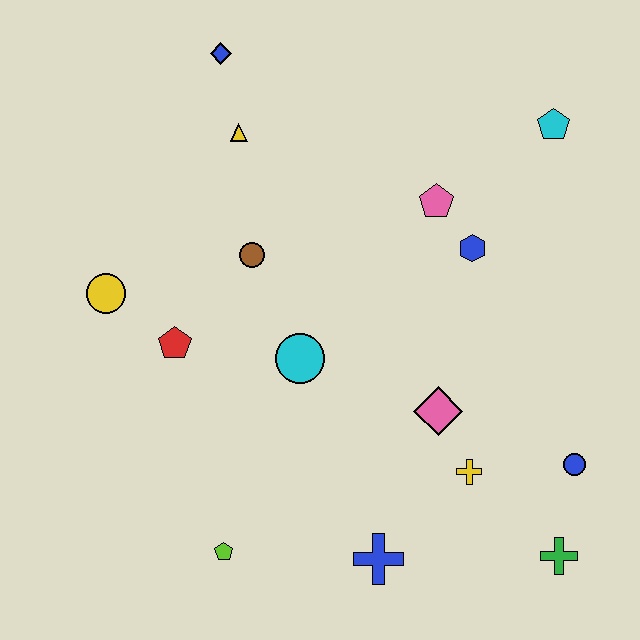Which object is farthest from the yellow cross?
The blue diamond is farthest from the yellow cross.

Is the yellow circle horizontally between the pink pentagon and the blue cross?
No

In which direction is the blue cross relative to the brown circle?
The blue cross is below the brown circle.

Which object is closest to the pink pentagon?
The blue hexagon is closest to the pink pentagon.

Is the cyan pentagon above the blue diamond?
No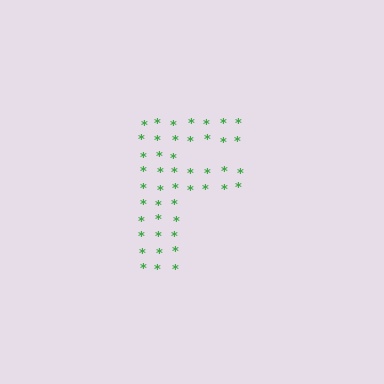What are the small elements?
The small elements are asterisks.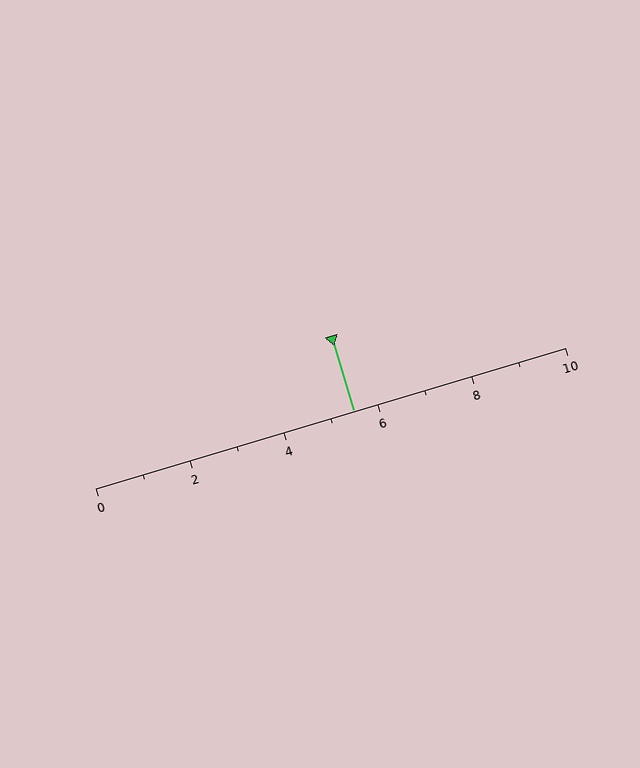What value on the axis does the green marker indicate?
The marker indicates approximately 5.5.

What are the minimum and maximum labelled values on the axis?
The axis runs from 0 to 10.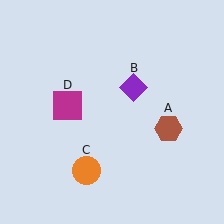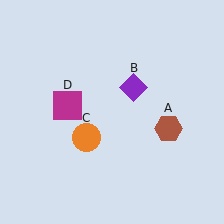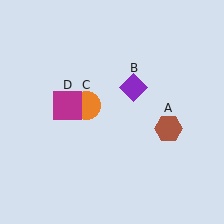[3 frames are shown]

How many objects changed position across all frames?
1 object changed position: orange circle (object C).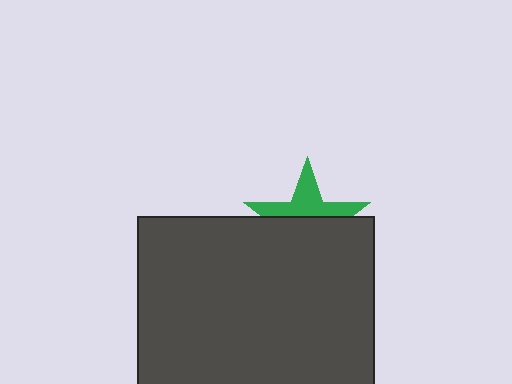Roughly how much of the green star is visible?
A small part of it is visible (roughly 42%).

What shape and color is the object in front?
The object in front is a dark gray rectangle.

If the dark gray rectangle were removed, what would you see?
You would see the complete green star.